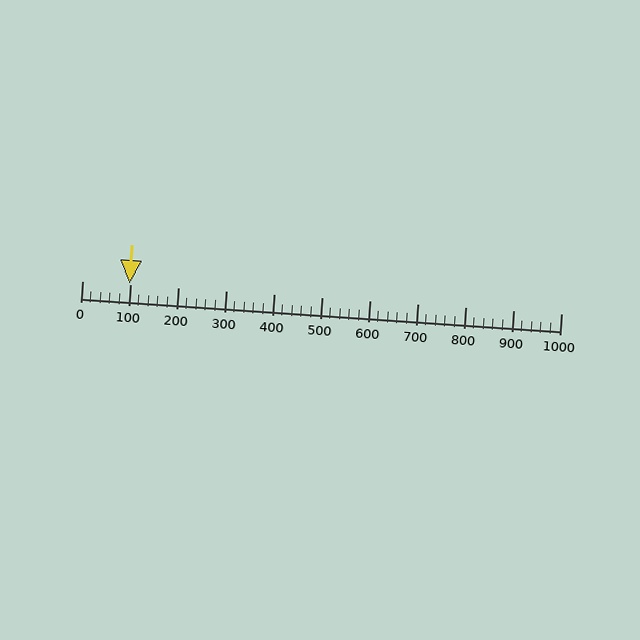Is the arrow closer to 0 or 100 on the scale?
The arrow is closer to 100.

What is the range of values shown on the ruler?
The ruler shows values from 0 to 1000.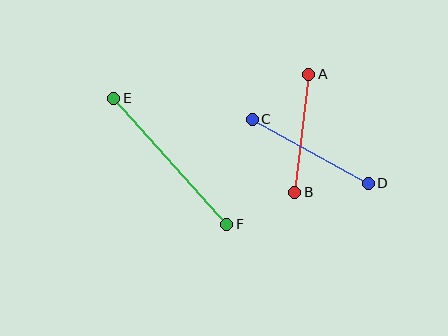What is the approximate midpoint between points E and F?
The midpoint is at approximately (170, 161) pixels.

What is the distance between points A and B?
The distance is approximately 119 pixels.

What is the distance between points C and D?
The distance is approximately 133 pixels.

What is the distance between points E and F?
The distance is approximately 169 pixels.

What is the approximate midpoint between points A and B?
The midpoint is at approximately (302, 133) pixels.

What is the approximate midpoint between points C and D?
The midpoint is at approximately (310, 151) pixels.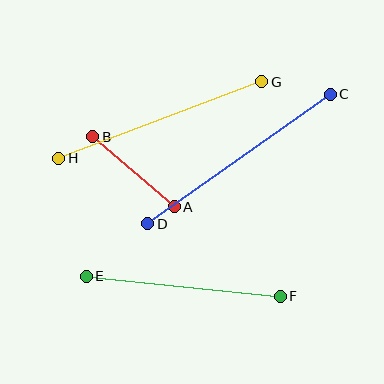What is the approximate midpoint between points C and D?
The midpoint is at approximately (239, 159) pixels.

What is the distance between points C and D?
The distance is approximately 224 pixels.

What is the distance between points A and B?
The distance is approximately 107 pixels.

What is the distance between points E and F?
The distance is approximately 195 pixels.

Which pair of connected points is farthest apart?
Points C and D are farthest apart.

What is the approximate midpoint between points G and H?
The midpoint is at approximately (160, 120) pixels.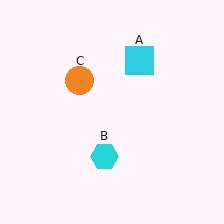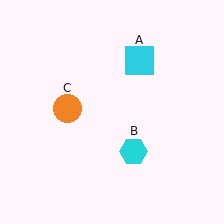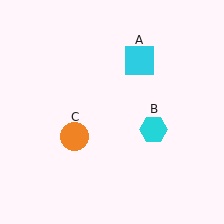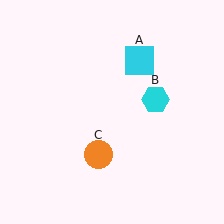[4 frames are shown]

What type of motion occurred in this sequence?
The cyan hexagon (object B), orange circle (object C) rotated counterclockwise around the center of the scene.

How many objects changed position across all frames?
2 objects changed position: cyan hexagon (object B), orange circle (object C).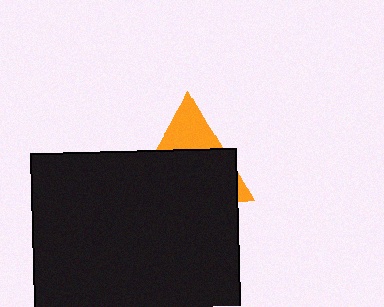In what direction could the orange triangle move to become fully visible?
The orange triangle could move up. That would shift it out from behind the black rectangle entirely.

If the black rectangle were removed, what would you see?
You would see the complete orange triangle.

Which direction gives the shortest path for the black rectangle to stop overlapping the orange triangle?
Moving down gives the shortest separation.